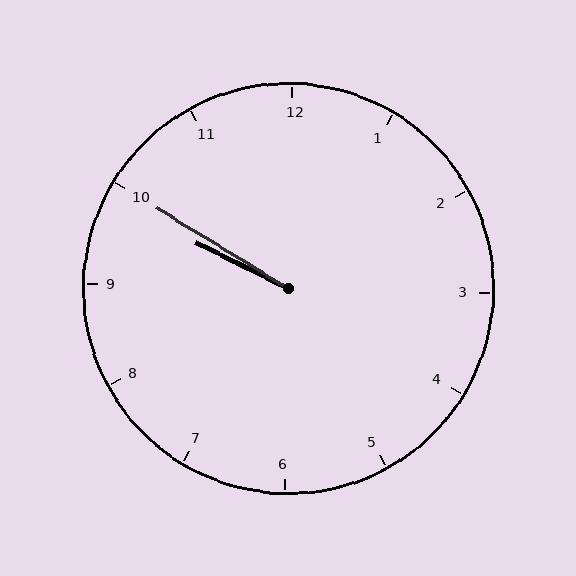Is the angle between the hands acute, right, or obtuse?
It is acute.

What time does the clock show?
9:50.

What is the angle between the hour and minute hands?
Approximately 5 degrees.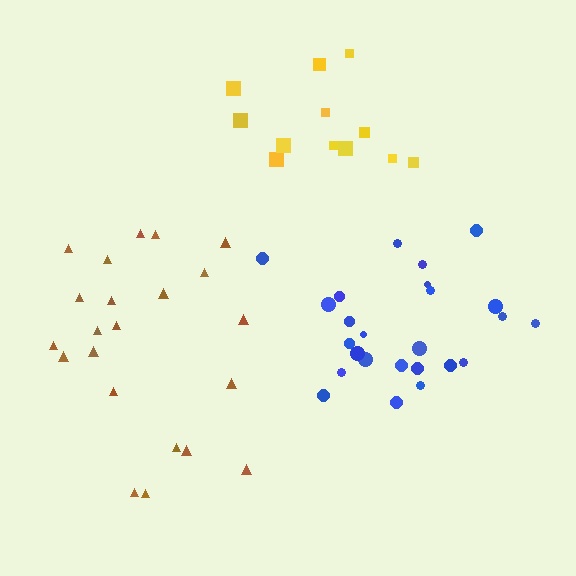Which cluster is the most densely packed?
Blue.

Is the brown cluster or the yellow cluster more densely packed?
Yellow.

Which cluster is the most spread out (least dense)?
Brown.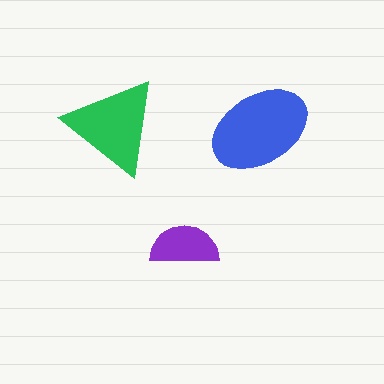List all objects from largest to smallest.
The blue ellipse, the green triangle, the purple semicircle.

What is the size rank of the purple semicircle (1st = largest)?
3rd.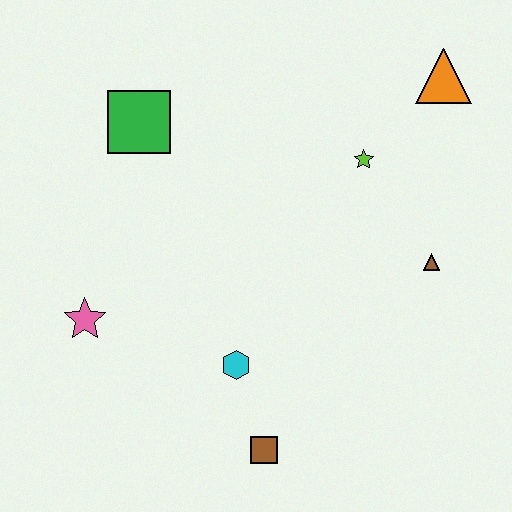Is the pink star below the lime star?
Yes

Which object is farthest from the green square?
The brown square is farthest from the green square.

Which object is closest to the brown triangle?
The lime star is closest to the brown triangle.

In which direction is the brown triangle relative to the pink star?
The brown triangle is to the right of the pink star.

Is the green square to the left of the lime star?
Yes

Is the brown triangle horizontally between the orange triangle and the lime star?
Yes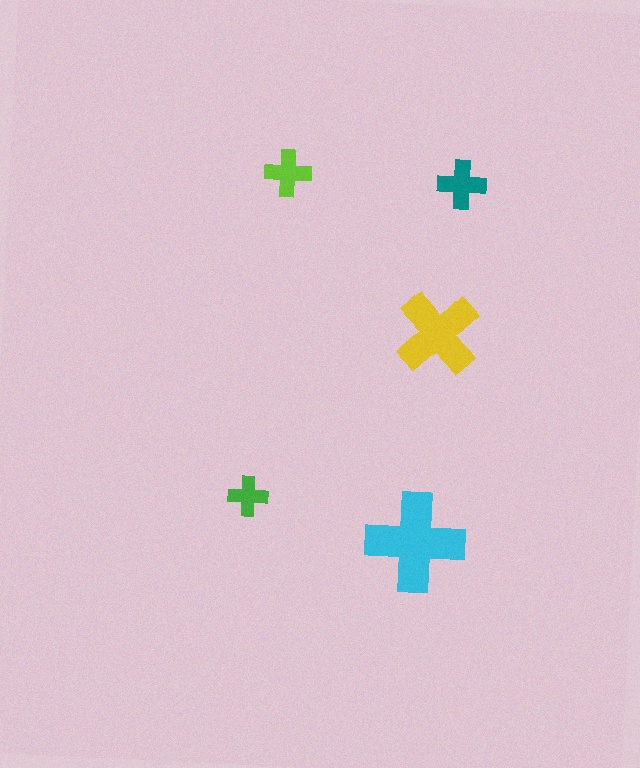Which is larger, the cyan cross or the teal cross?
The cyan one.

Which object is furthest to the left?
The green cross is leftmost.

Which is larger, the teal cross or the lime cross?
The teal one.